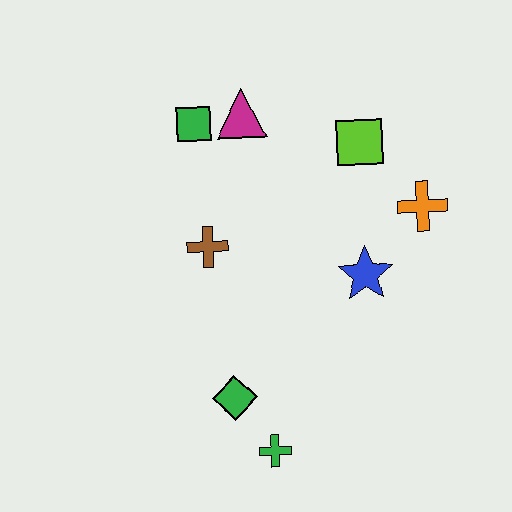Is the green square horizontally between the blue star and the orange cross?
No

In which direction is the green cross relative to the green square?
The green cross is below the green square.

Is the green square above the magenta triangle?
No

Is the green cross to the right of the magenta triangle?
Yes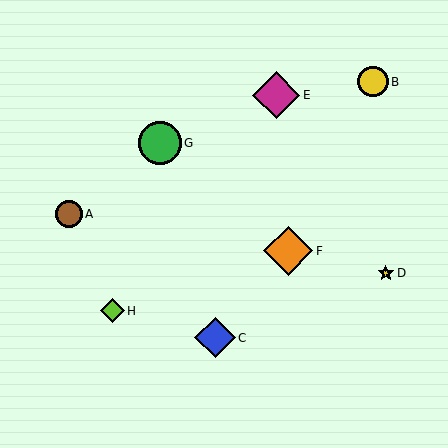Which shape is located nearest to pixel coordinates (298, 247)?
The orange diamond (labeled F) at (288, 251) is nearest to that location.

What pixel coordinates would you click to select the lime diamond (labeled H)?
Click at (112, 311) to select the lime diamond H.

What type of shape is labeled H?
Shape H is a lime diamond.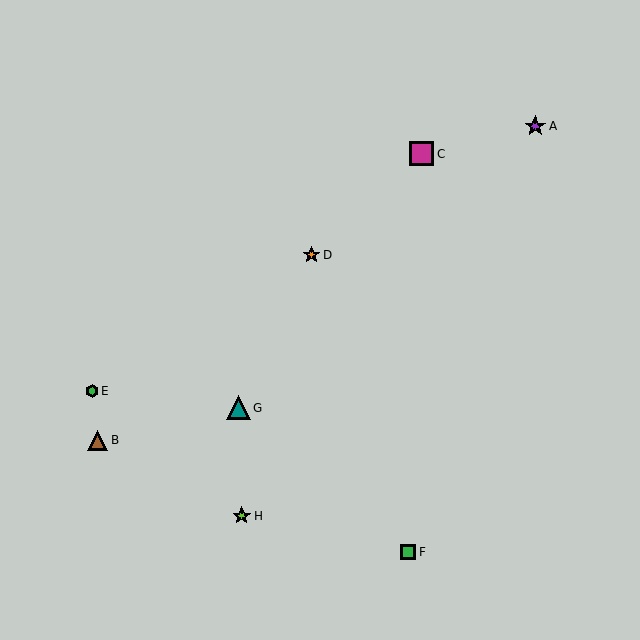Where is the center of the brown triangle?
The center of the brown triangle is at (98, 440).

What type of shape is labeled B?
Shape B is a brown triangle.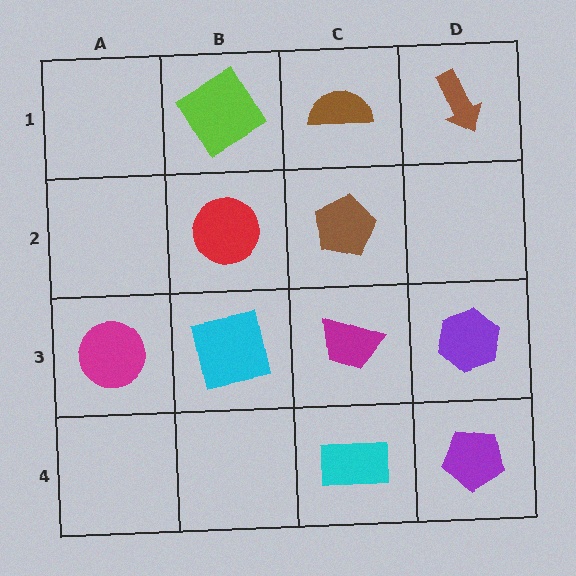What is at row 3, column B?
A cyan square.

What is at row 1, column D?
A brown arrow.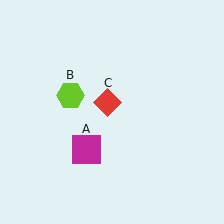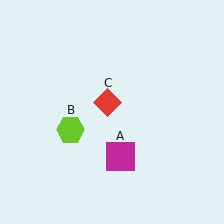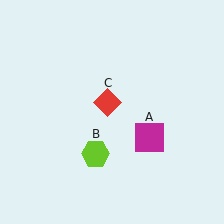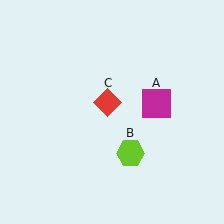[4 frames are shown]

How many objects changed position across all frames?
2 objects changed position: magenta square (object A), lime hexagon (object B).